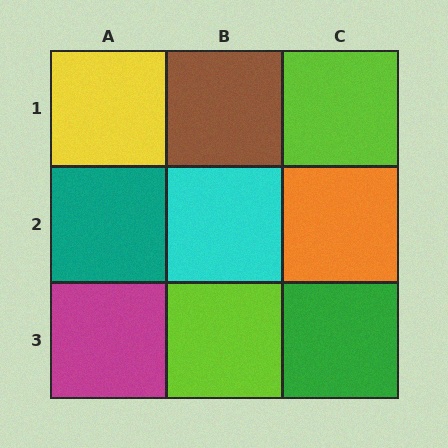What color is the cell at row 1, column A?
Yellow.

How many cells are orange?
1 cell is orange.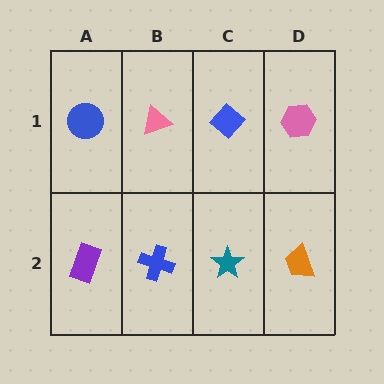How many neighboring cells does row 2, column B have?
3.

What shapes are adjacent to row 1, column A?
A purple rectangle (row 2, column A), a pink triangle (row 1, column B).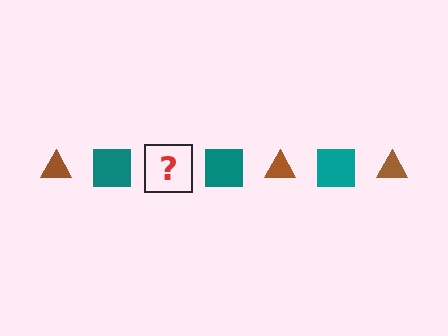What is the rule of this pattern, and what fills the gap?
The rule is that the pattern alternates between brown triangle and teal square. The gap should be filled with a brown triangle.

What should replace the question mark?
The question mark should be replaced with a brown triangle.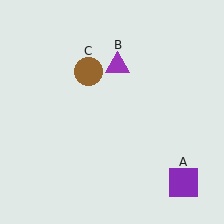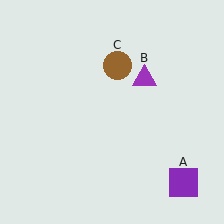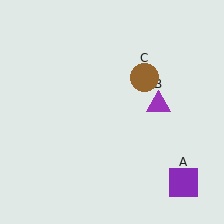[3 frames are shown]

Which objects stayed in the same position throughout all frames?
Purple square (object A) remained stationary.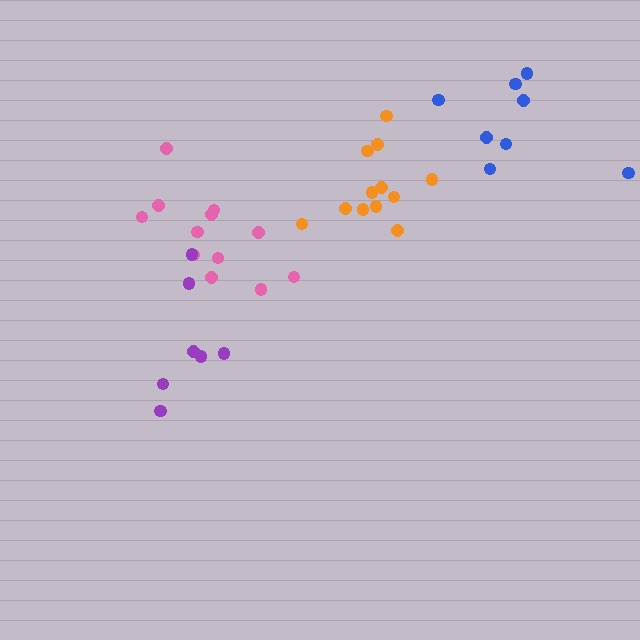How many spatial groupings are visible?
There are 4 spatial groupings.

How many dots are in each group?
Group 1: 12 dots, Group 2: 7 dots, Group 3: 8 dots, Group 4: 12 dots (39 total).